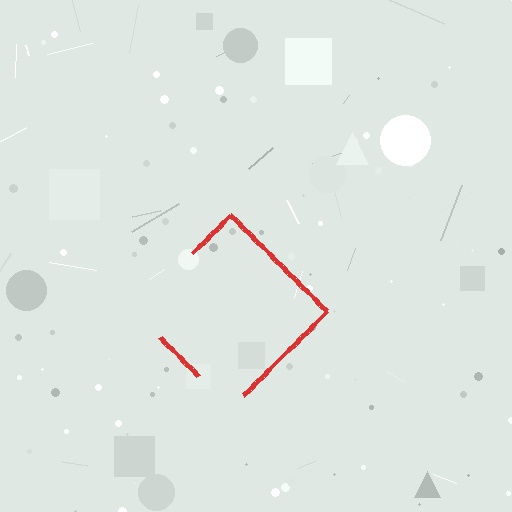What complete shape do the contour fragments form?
The contour fragments form a diamond.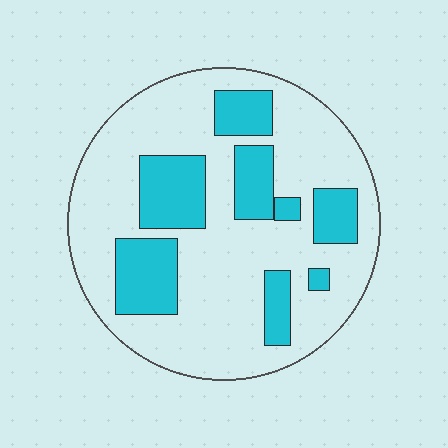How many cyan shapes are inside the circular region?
8.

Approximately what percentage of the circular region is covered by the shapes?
Approximately 25%.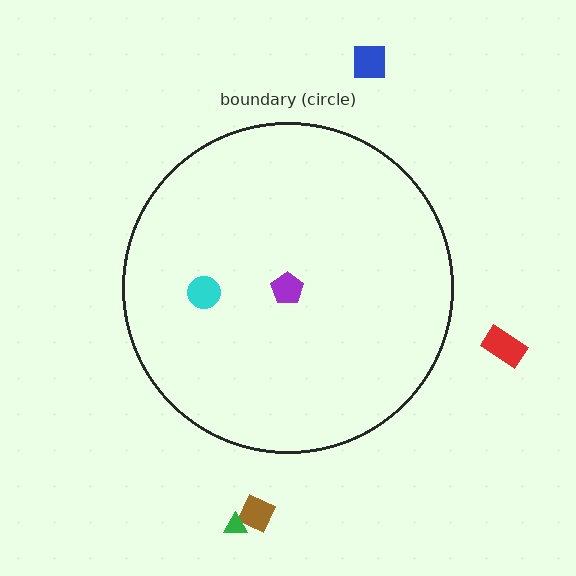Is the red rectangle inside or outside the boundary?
Outside.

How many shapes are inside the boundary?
2 inside, 4 outside.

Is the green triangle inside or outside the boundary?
Outside.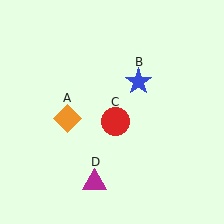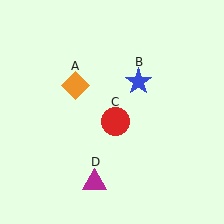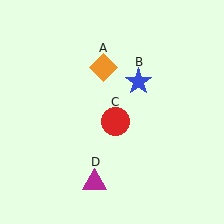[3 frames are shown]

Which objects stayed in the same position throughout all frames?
Blue star (object B) and red circle (object C) and magenta triangle (object D) remained stationary.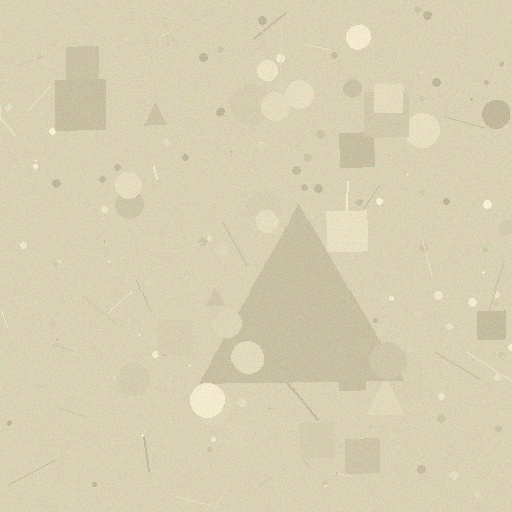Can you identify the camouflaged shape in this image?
The camouflaged shape is a triangle.